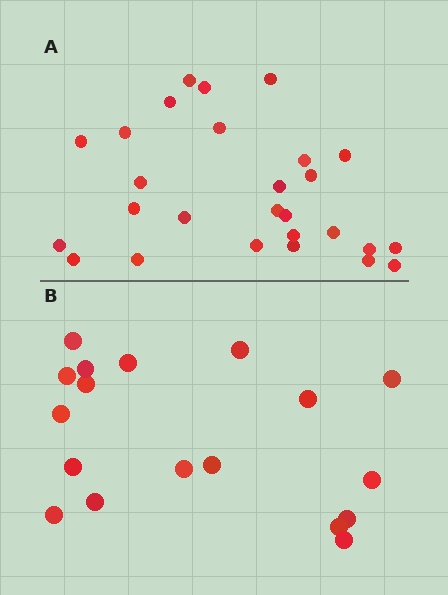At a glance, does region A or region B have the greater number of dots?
Region A (the top region) has more dots.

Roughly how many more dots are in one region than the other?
Region A has roughly 8 or so more dots than region B.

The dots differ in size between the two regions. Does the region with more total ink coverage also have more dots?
No. Region B has more total ink coverage because its dots are larger, but region A actually contains more individual dots. Total area can be misleading — the number of items is what matters here.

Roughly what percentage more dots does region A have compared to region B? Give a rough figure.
About 50% more.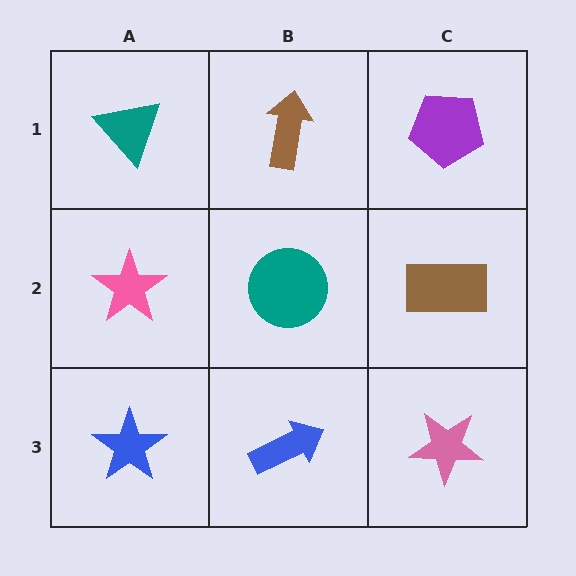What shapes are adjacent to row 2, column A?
A teal triangle (row 1, column A), a blue star (row 3, column A), a teal circle (row 2, column B).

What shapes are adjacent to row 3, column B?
A teal circle (row 2, column B), a blue star (row 3, column A), a pink star (row 3, column C).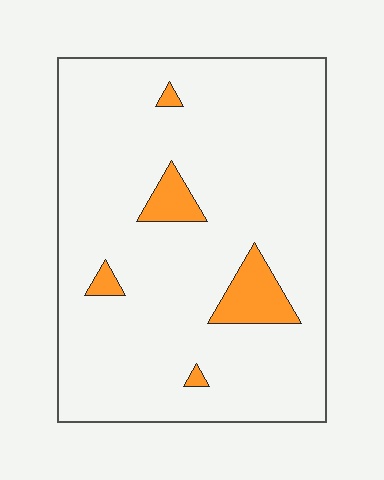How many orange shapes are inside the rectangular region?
5.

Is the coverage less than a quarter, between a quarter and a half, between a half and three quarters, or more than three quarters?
Less than a quarter.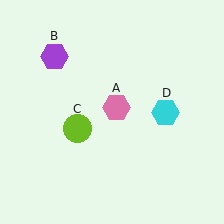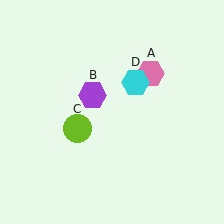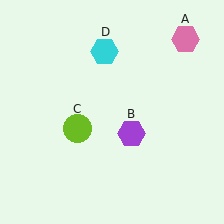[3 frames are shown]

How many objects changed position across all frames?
3 objects changed position: pink hexagon (object A), purple hexagon (object B), cyan hexagon (object D).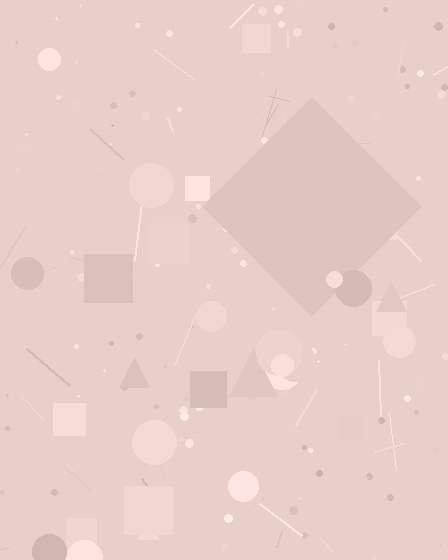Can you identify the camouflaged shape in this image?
The camouflaged shape is a diamond.